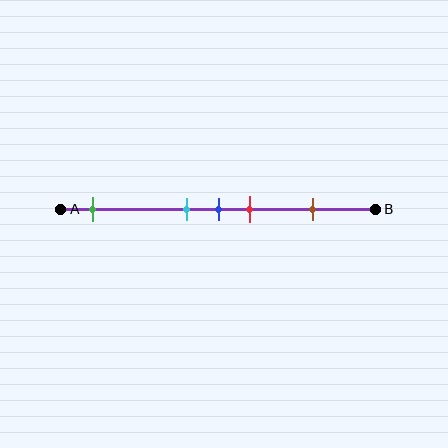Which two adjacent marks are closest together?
The cyan and blue marks are the closest adjacent pair.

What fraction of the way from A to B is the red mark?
The red mark is approximately 60% (0.6) of the way from A to B.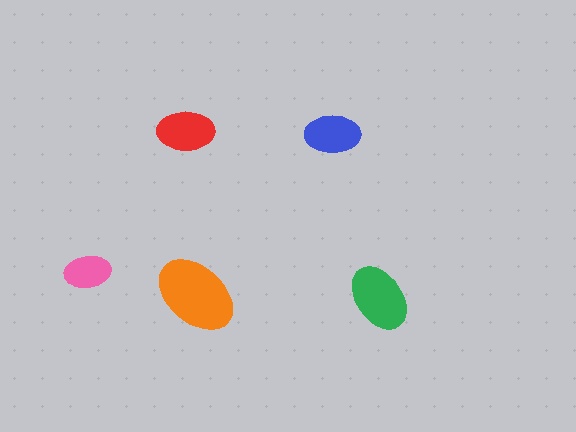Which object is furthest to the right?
The green ellipse is rightmost.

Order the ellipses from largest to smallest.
the orange one, the green one, the red one, the blue one, the pink one.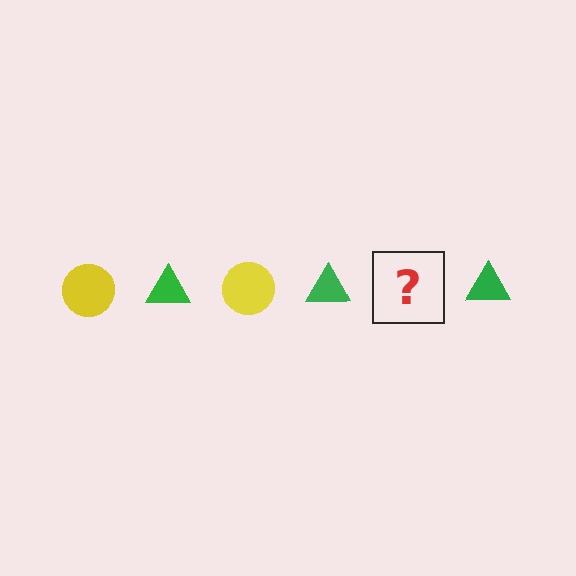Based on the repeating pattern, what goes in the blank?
The blank should be a yellow circle.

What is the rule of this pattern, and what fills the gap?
The rule is that the pattern alternates between yellow circle and green triangle. The gap should be filled with a yellow circle.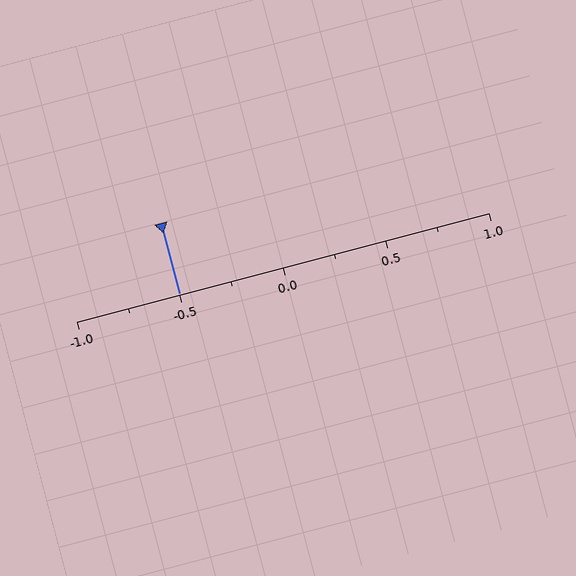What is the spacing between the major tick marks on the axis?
The major ticks are spaced 0.5 apart.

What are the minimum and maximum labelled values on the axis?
The axis runs from -1.0 to 1.0.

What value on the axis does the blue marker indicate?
The marker indicates approximately -0.5.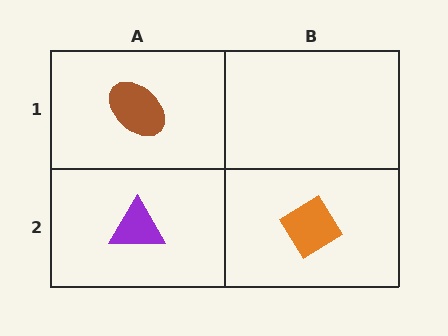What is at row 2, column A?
A purple triangle.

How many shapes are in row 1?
1 shape.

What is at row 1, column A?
A brown ellipse.